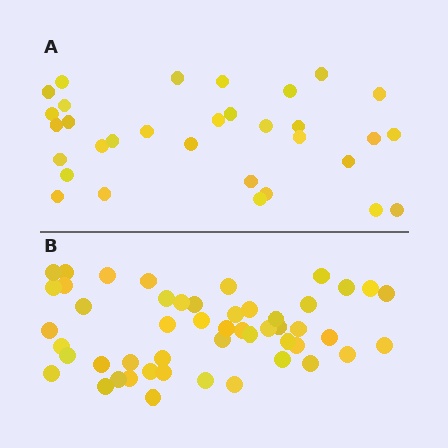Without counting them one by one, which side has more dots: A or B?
Region B (the bottom region) has more dots.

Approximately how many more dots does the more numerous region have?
Region B has approximately 20 more dots than region A.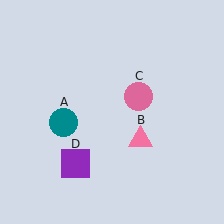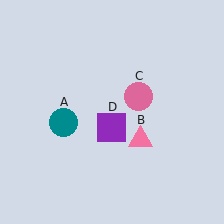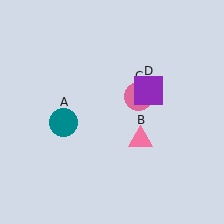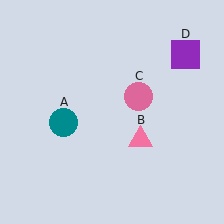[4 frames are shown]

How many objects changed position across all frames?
1 object changed position: purple square (object D).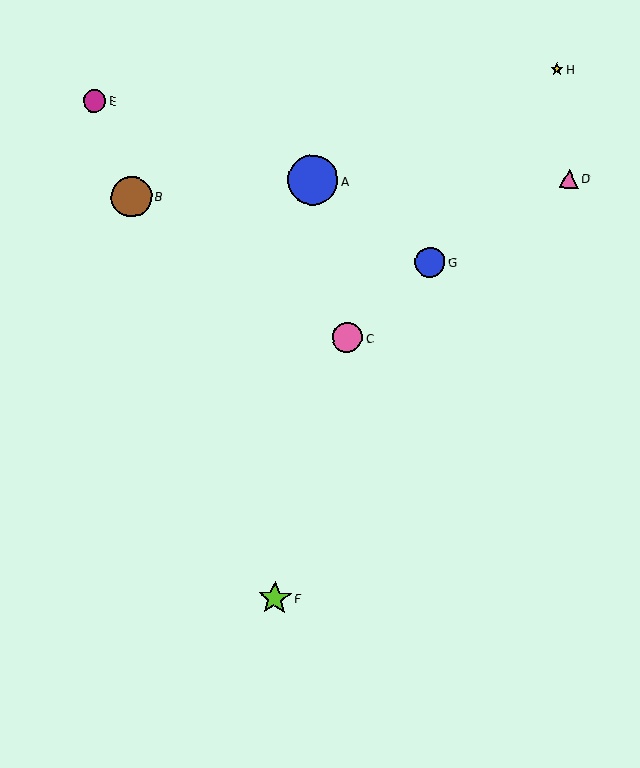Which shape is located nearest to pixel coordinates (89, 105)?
The magenta circle (labeled E) at (95, 101) is nearest to that location.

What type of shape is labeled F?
Shape F is a lime star.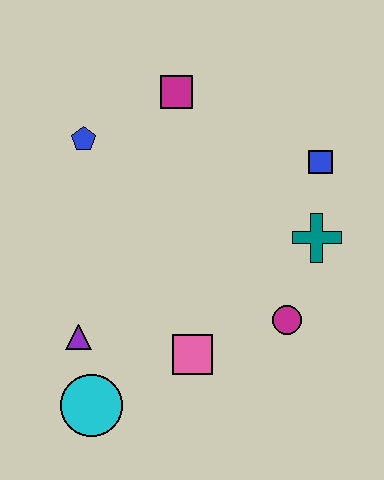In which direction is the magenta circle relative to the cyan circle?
The magenta circle is to the right of the cyan circle.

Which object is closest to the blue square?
The teal cross is closest to the blue square.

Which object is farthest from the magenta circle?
The blue pentagon is farthest from the magenta circle.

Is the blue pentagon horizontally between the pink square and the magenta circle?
No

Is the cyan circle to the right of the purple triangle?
Yes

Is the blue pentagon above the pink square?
Yes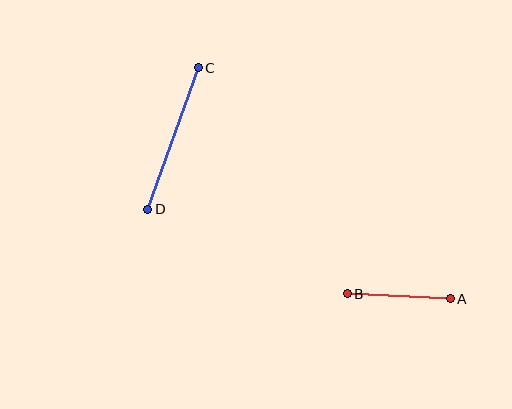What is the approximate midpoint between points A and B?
The midpoint is at approximately (399, 296) pixels.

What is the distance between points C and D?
The distance is approximately 150 pixels.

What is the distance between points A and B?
The distance is approximately 104 pixels.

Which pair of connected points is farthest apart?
Points C and D are farthest apart.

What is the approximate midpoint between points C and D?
The midpoint is at approximately (173, 139) pixels.